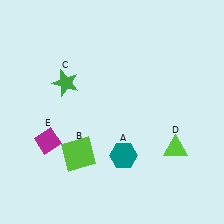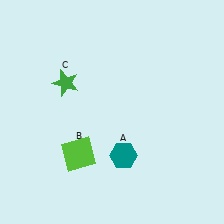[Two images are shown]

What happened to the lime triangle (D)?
The lime triangle (D) was removed in Image 2. It was in the bottom-right area of Image 1.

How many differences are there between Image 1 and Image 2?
There are 2 differences between the two images.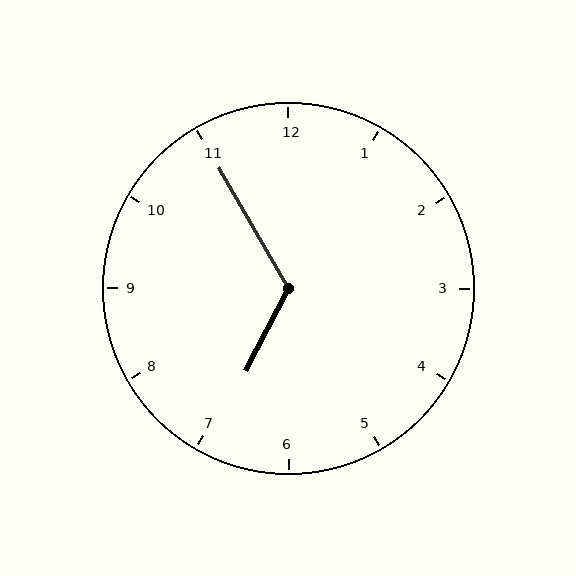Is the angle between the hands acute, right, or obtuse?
It is obtuse.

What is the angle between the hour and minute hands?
Approximately 122 degrees.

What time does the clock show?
6:55.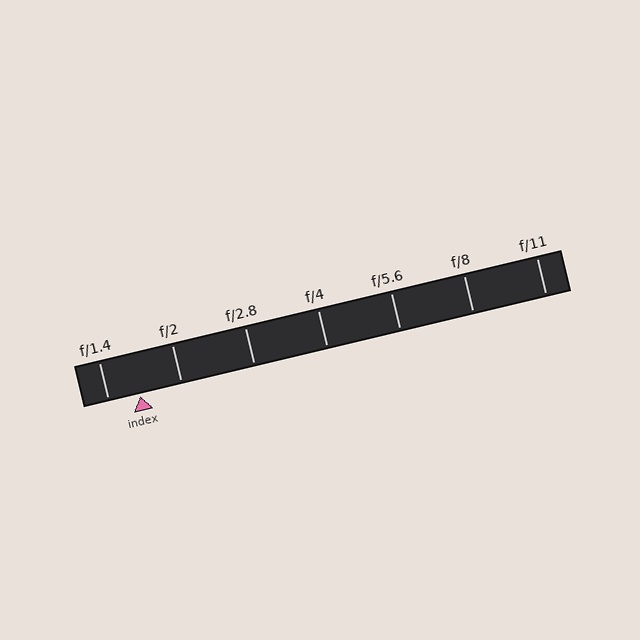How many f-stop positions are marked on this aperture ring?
There are 7 f-stop positions marked.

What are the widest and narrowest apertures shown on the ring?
The widest aperture shown is f/1.4 and the narrowest is f/11.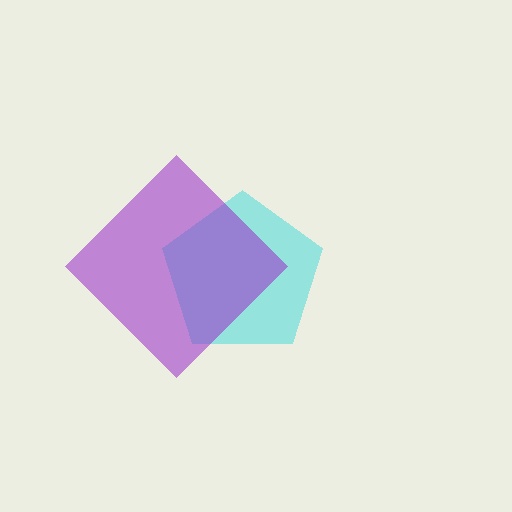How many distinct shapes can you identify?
There are 2 distinct shapes: a cyan pentagon, a purple diamond.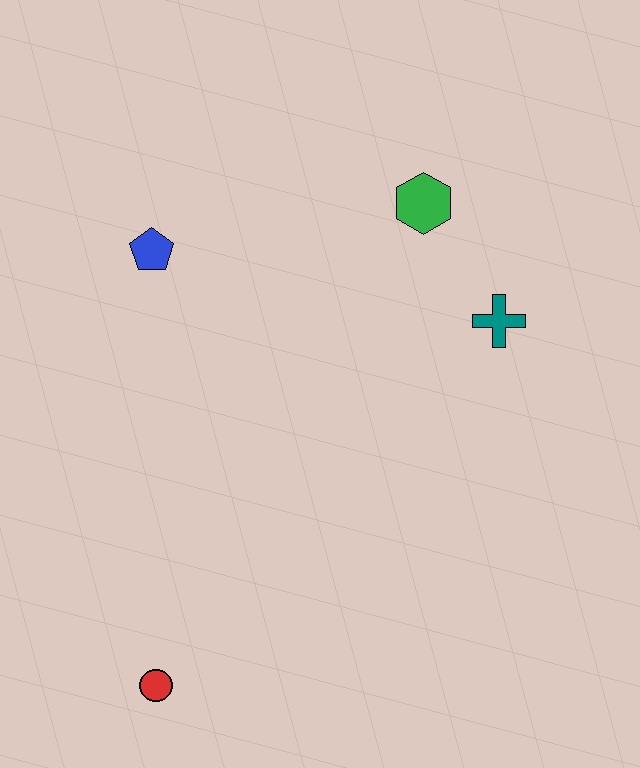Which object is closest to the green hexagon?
The teal cross is closest to the green hexagon.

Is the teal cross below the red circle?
No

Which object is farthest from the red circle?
The green hexagon is farthest from the red circle.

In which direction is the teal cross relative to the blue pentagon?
The teal cross is to the right of the blue pentagon.